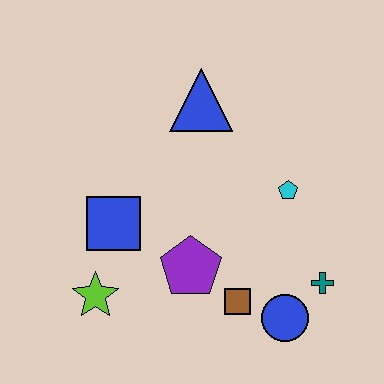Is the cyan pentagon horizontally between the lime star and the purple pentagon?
No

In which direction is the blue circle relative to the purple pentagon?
The blue circle is to the right of the purple pentagon.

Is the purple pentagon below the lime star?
No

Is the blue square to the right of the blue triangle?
No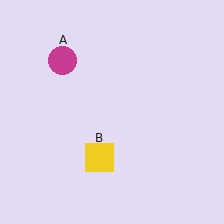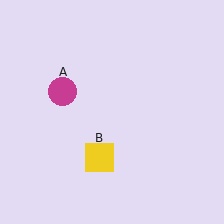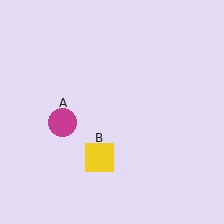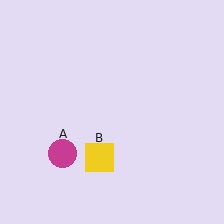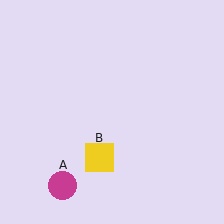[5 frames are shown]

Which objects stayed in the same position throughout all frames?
Yellow square (object B) remained stationary.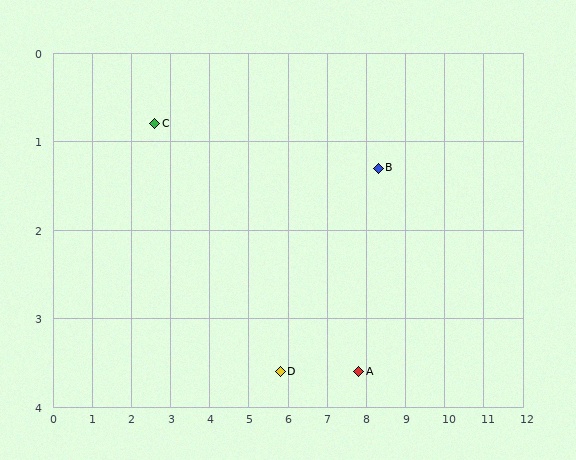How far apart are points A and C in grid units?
Points A and C are about 5.9 grid units apart.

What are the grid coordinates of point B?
Point B is at approximately (8.3, 1.3).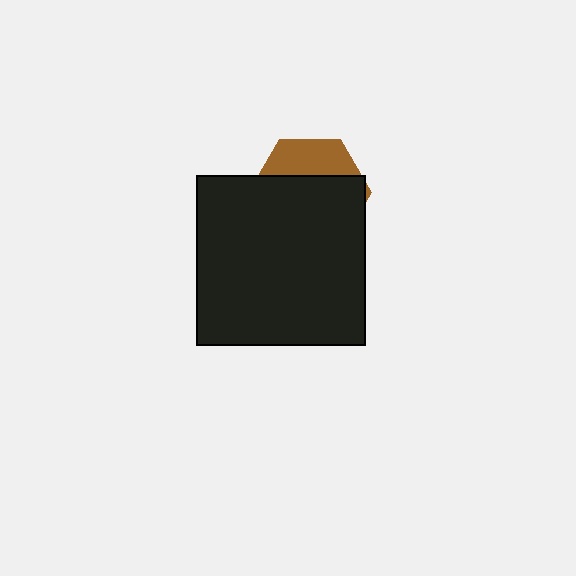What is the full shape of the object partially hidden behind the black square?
The partially hidden object is a brown hexagon.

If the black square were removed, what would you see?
You would see the complete brown hexagon.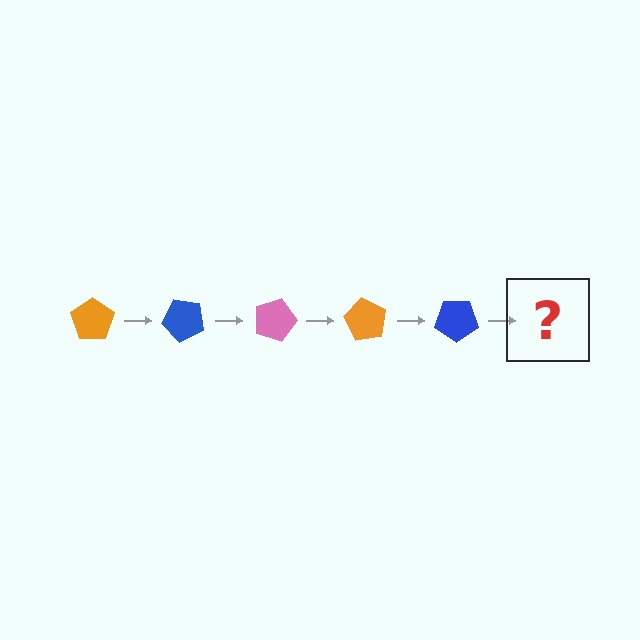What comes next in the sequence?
The next element should be a pink pentagon, rotated 225 degrees from the start.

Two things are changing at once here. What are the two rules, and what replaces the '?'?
The two rules are that it rotates 45 degrees each step and the color cycles through orange, blue, and pink. The '?' should be a pink pentagon, rotated 225 degrees from the start.